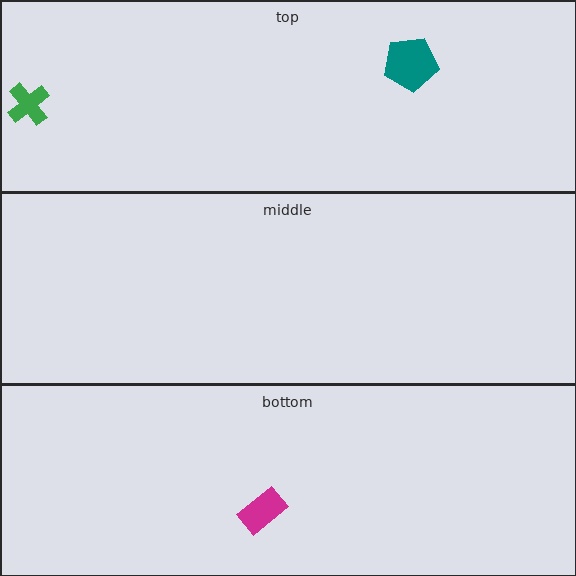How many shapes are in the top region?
2.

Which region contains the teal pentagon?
The top region.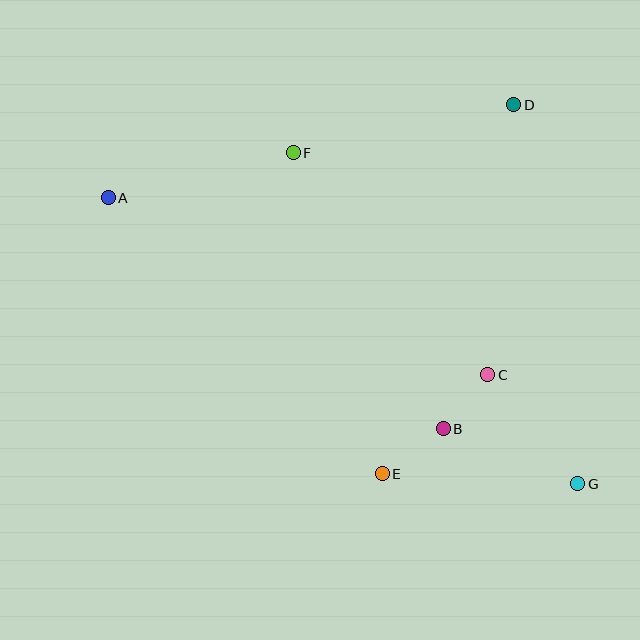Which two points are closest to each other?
Points B and C are closest to each other.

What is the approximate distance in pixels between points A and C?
The distance between A and C is approximately 419 pixels.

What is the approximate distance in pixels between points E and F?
The distance between E and F is approximately 333 pixels.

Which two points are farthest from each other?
Points A and G are farthest from each other.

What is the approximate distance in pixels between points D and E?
The distance between D and E is approximately 392 pixels.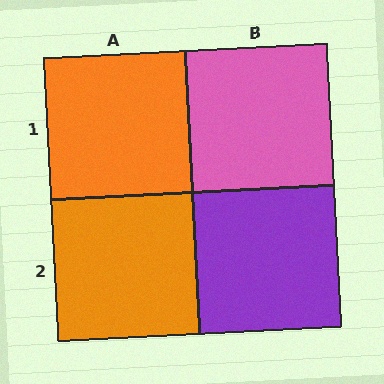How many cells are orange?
2 cells are orange.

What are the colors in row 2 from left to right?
Orange, purple.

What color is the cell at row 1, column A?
Orange.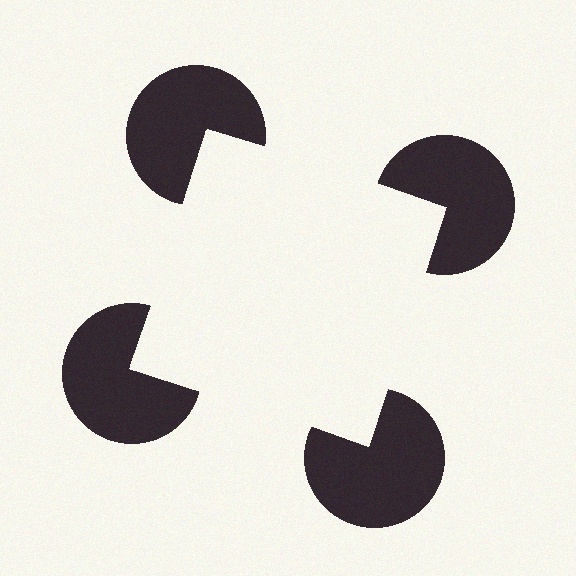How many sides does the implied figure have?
4 sides.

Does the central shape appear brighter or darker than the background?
It typically appears slightly brighter than the background, even though no actual brightness change is drawn.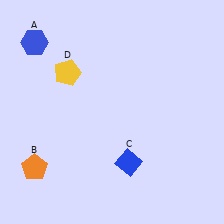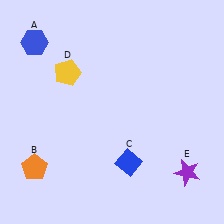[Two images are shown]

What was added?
A purple star (E) was added in Image 2.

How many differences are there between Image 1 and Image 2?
There is 1 difference between the two images.